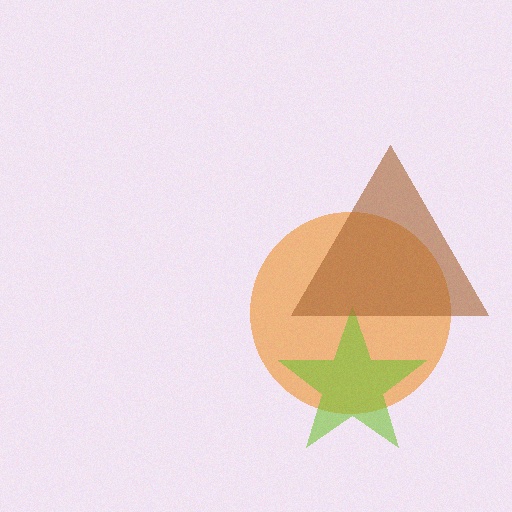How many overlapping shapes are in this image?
There are 3 overlapping shapes in the image.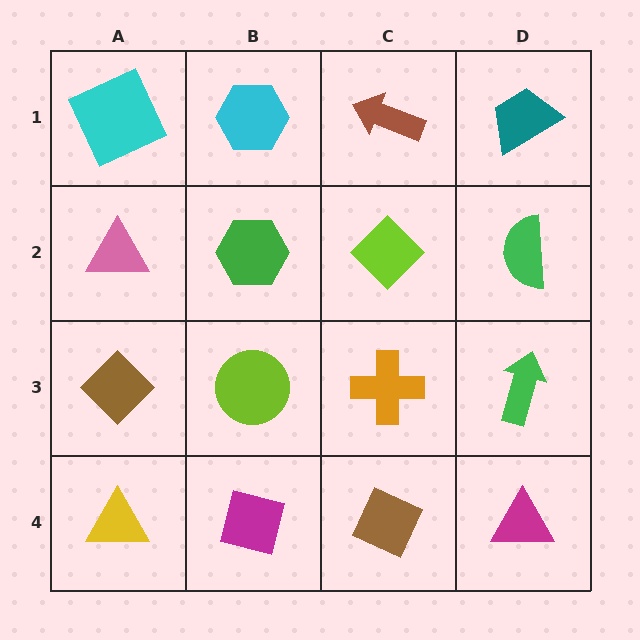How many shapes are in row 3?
4 shapes.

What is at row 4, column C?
A brown diamond.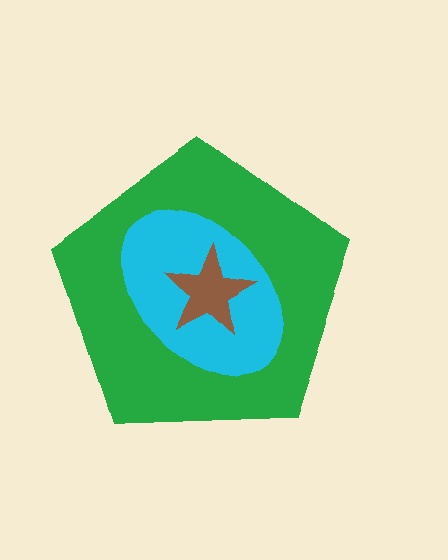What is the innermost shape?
The brown star.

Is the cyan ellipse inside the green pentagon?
Yes.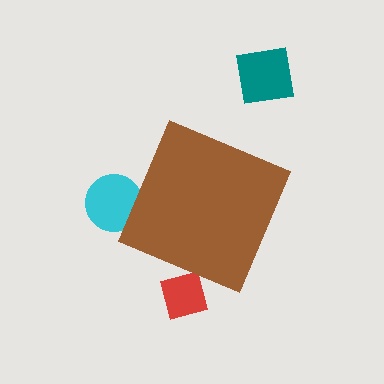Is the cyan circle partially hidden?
Yes, the cyan circle is partially hidden behind the brown diamond.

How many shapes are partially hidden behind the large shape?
2 shapes are partially hidden.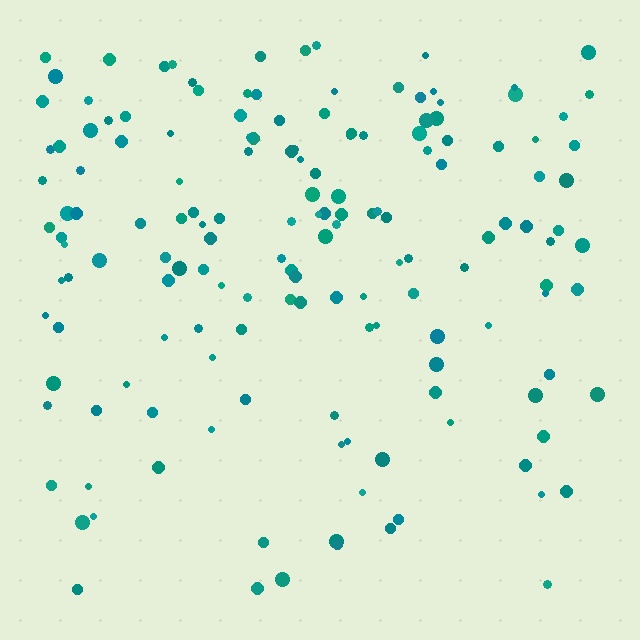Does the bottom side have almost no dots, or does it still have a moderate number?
Still a moderate number, just noticeably fewer than the top.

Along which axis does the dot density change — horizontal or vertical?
Vertical.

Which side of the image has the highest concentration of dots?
The top.